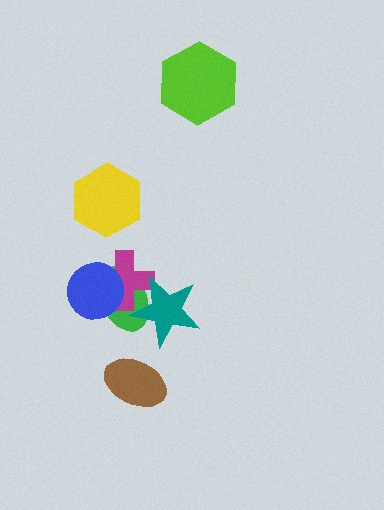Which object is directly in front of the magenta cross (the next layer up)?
The blue circle is directly in front of the magenta cross.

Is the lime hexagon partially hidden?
No, no other shape covers it.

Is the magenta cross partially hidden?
Yes, it is partially covered by another shape.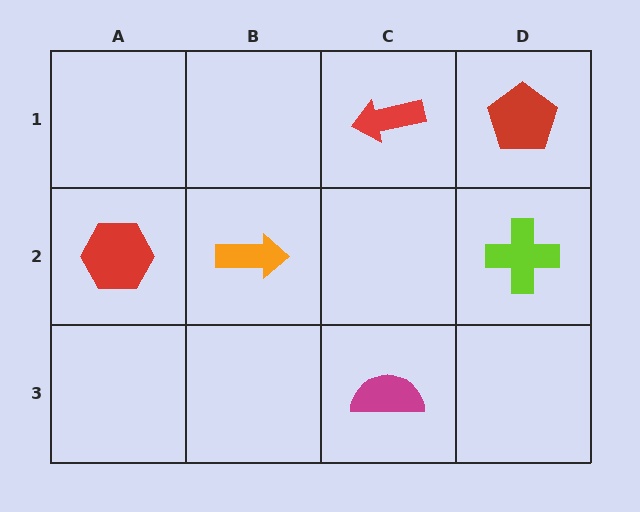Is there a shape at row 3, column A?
No, that cell is empty.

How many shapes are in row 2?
3 shapes.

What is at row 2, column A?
A red hexagon.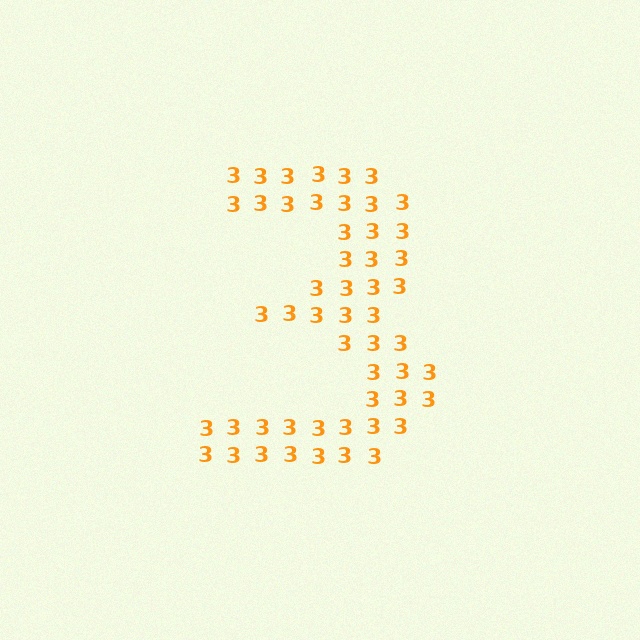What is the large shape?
The large shape is the digit 3.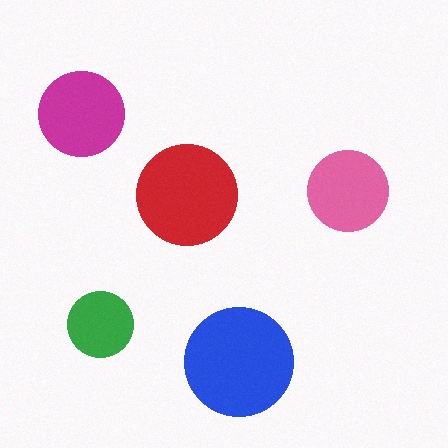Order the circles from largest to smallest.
the blue one, the red one, the magenta one, the pink one, the green one.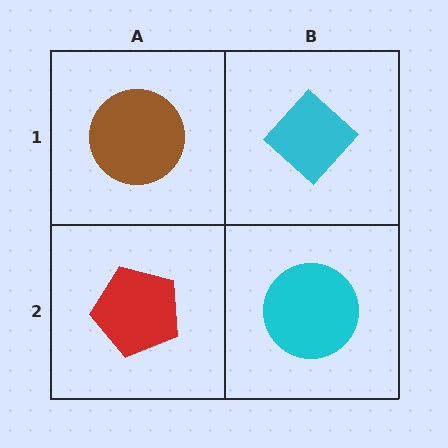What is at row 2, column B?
A cyan circle.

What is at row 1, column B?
A cyan diamond.